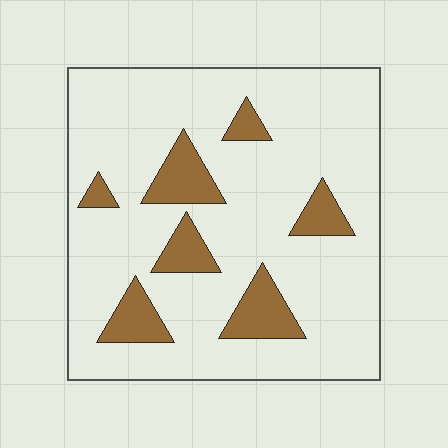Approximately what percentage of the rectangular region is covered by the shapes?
Approximately 15%.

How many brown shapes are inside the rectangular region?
7.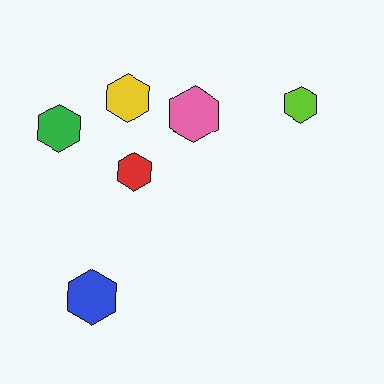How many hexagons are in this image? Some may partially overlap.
There are 6 hexagons.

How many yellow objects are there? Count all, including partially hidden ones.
There is 1 yellow object.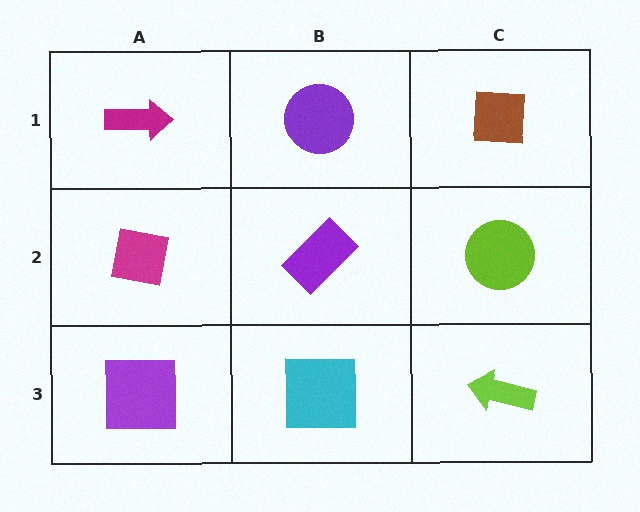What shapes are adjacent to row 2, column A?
A magenta arrow (row 1, column A), a purple square (row 3, column A), a purple rectangle (row 2, column B).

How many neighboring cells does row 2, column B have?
4.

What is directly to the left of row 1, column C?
A purple circle.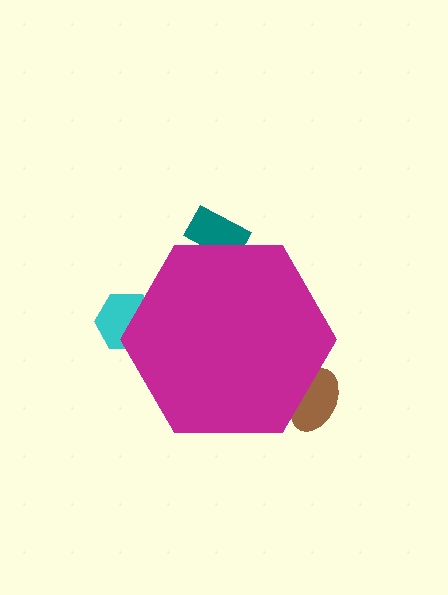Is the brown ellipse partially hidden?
Yes, the brown ellipse is partially hidden behind the magenta hexagon.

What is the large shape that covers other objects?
A magenta hexagon.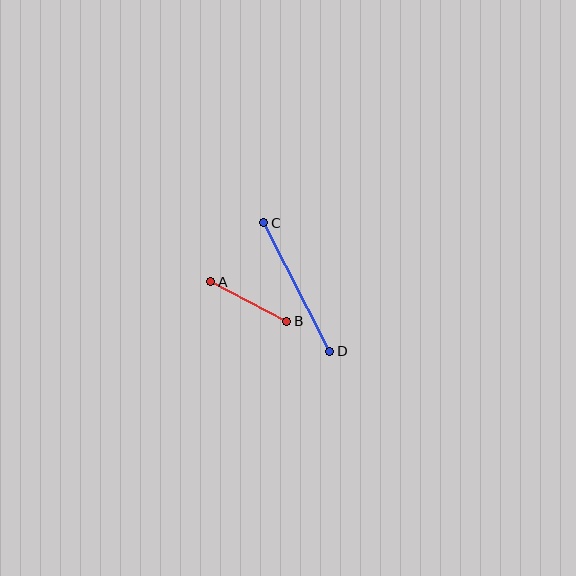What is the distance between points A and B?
The distance is approximately 86 pixels.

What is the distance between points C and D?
The distance is approximately 144 pixels.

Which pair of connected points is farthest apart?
Points C and D are farthest apart.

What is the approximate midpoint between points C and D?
The midpoint is at approximately (297, 287) pixels.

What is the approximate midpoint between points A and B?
The midpoint is at approximately (249, 301) pixels.